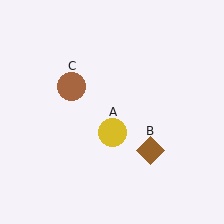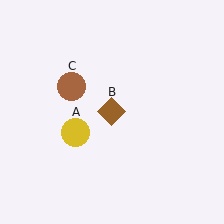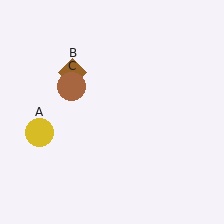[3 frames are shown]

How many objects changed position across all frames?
2 objects changed position: yellow circle (object A), brown diamond (object B).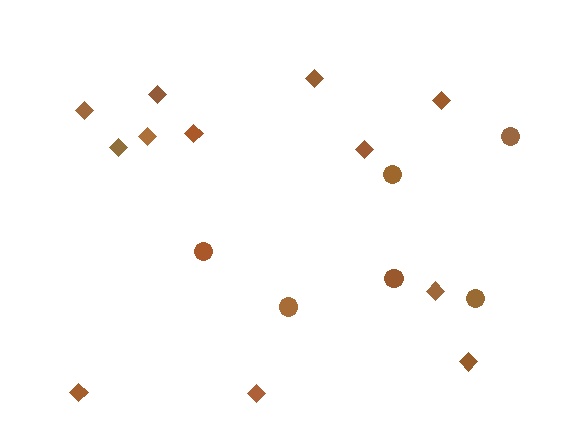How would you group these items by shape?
There are 2 groups: one group of circles (6) and one group of diamonds (12).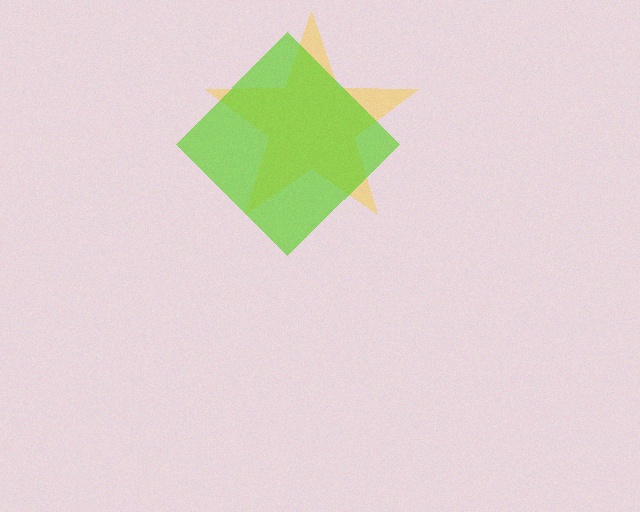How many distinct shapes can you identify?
There are 2 distinct shapes: a yellow star, a lime diamond.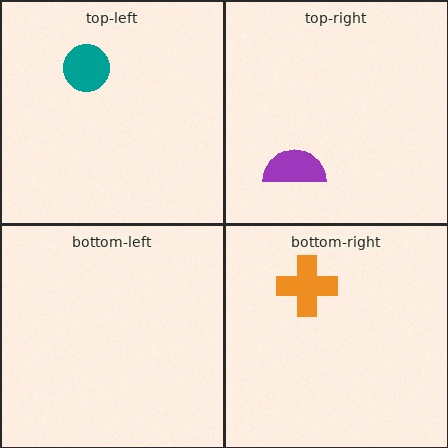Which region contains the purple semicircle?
The top-right region.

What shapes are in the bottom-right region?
The orange cross.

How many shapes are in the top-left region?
1.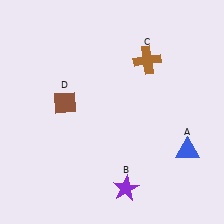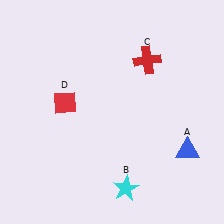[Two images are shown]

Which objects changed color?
B changed from purple to cyan. C changed from brown to red. D changed from brown to red.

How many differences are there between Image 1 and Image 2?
There are 3 differences between the two images.